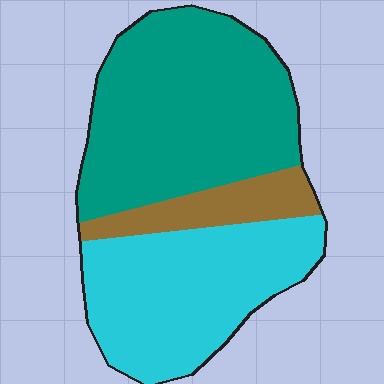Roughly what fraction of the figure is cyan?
Cyan takes up about three eighths (3/8) of the figure.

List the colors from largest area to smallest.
From largest to smallest: teal, cyan, brown.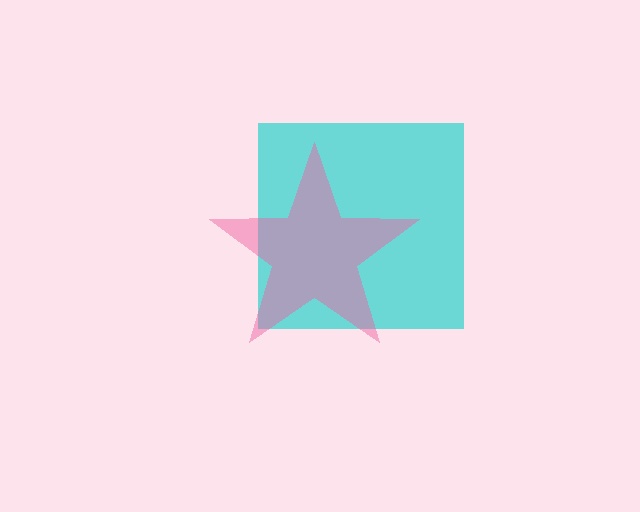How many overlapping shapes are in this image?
There are 2 overlapping shapes in the image.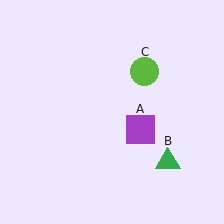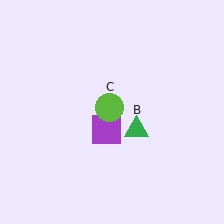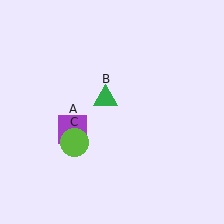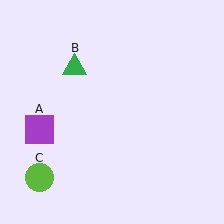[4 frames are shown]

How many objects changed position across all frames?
3 objects changed position: purple square (object A), green triangle (object B), lime circle (object C).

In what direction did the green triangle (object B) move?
The green triangle (object B) moved up and to the left.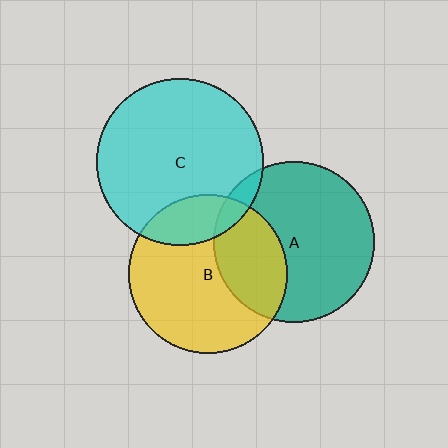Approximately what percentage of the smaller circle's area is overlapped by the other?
Approximately 30%.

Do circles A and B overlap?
Yes.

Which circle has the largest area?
Circle C (cyan).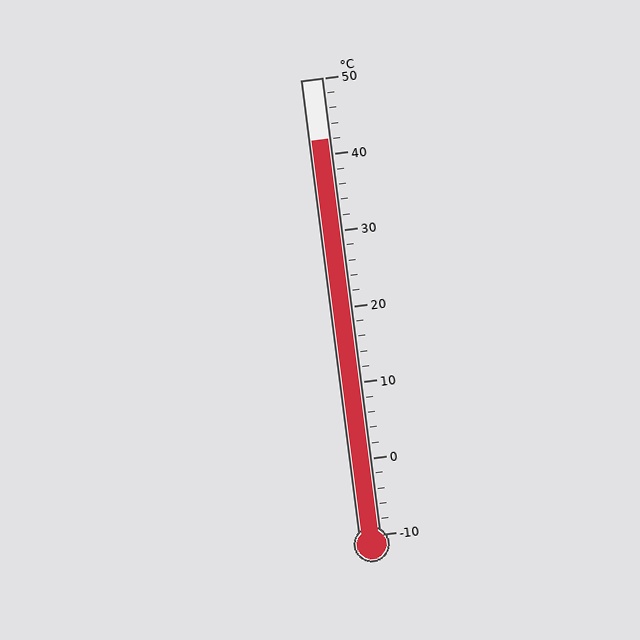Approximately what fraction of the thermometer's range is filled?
The thermometer is filled to approximately 85% of its range.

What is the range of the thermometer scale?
The thermometer scale ranges from -10°C to 50°C.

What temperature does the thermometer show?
The thermometer shows approximately 42°C.